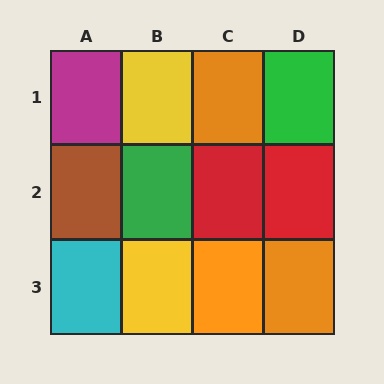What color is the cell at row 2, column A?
Brown.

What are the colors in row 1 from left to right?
Magenta, yellow, orange, green.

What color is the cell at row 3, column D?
Orange.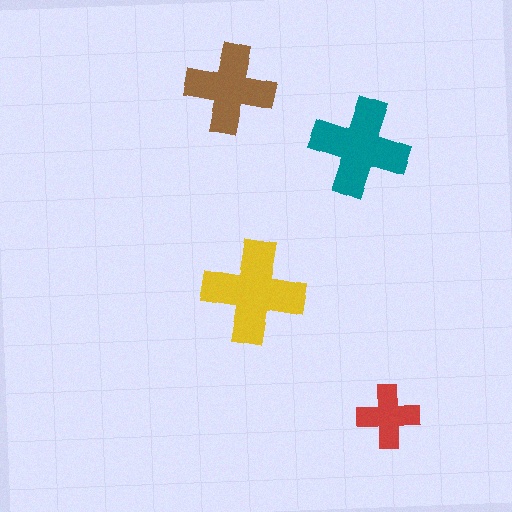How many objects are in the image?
There are 4 objects in the image.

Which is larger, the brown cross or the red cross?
The brown one.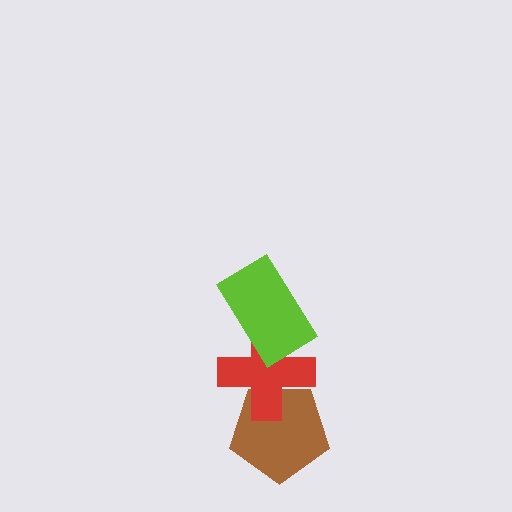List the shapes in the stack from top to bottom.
From top to bottom: the lime rectangle, the red cross, the brown pentagon.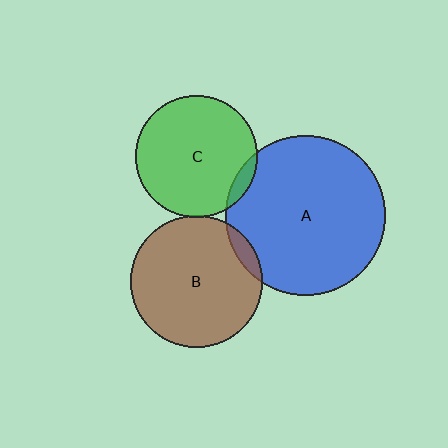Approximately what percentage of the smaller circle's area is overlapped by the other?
Approximately 5%.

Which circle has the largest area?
Circle A (blue).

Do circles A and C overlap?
Yes.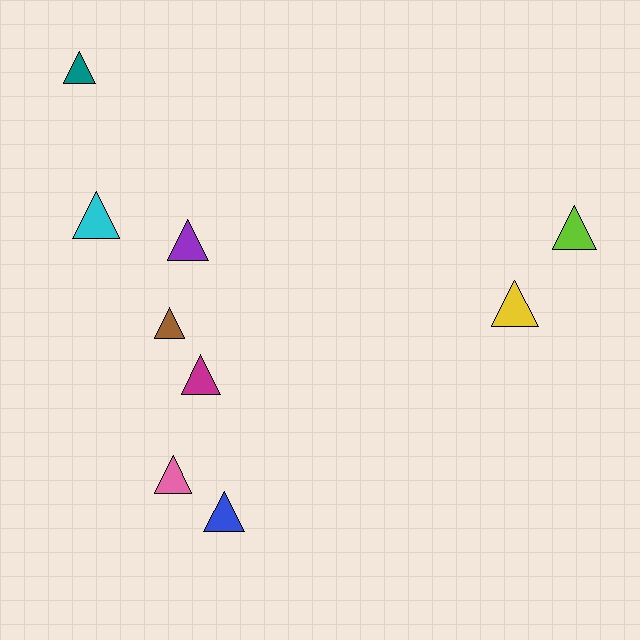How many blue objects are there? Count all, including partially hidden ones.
There is 1 blue object.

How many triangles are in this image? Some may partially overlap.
There are 9 triangles.